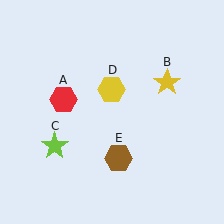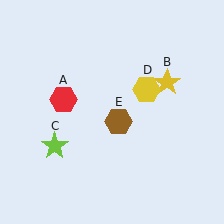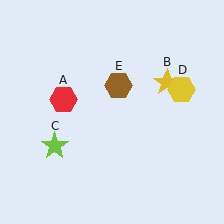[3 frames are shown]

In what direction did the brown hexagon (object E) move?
The brown hexagon (object E) moved up.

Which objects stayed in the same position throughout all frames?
Red hexagon (object A) and yellow star (object B) and lime star (object C) remained stationary.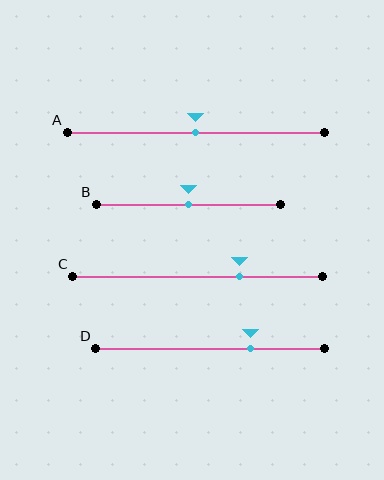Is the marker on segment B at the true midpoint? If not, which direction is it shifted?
Yes, the marker on segment B is at the true midpoint.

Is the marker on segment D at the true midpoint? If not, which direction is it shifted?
No, the marker on segment D is shifted to the right by about 18% of the segment length.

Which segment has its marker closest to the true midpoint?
Segment A has its marker closest to the true midpoint.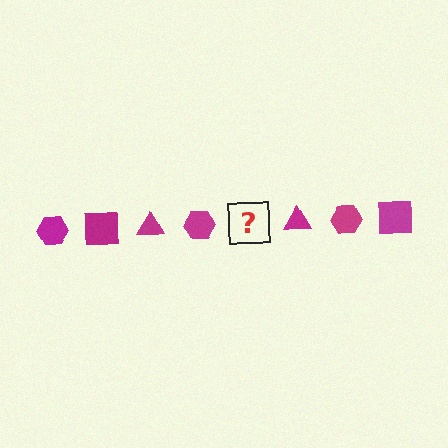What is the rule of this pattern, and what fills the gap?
The rule is that the pattern cycles through hexagon, square, triangle shapes in magenta. The gap should be filled with a magenta square.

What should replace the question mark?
The question mark should be replaced with a magenta square.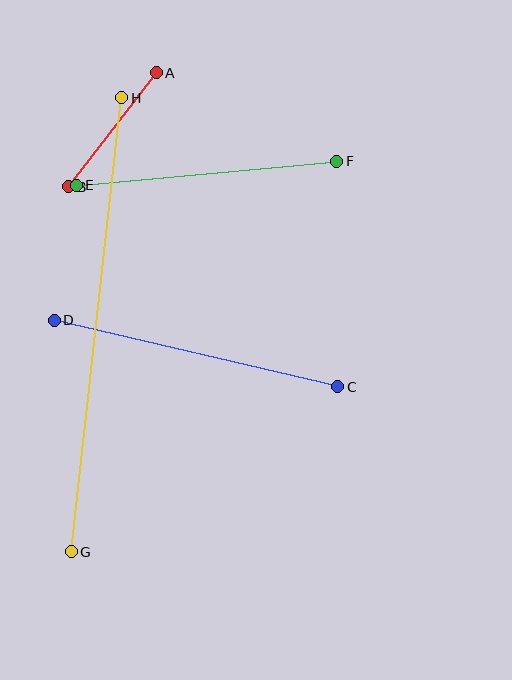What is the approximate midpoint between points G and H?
The midpoint is at approximately (97, 325) pixels.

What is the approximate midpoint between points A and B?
The midpoint is at approximately (112, 130) pixels.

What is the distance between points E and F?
The distance is approximately 262 pixels.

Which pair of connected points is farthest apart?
Points G and H are farthest apart.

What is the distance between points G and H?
The distance is approximately 457 pixels.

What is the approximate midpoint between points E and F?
The midpoint is at approximately (207, 173) pixels.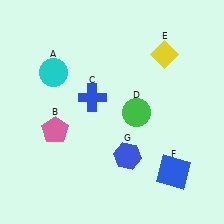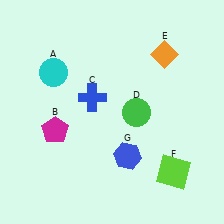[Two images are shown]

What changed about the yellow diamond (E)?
In Image 1, E is yellow. In Image 2, it changed to orange.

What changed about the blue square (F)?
In Image 1, F is blue. In Image 2, it changed to lime.